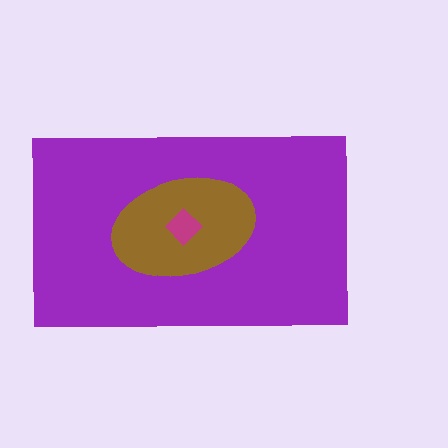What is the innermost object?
The magenta diamond.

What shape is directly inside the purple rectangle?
The brown ellipse.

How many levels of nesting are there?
3.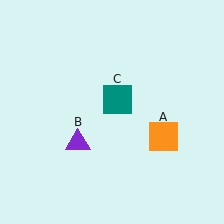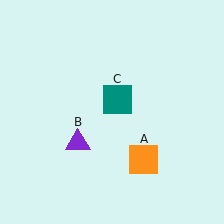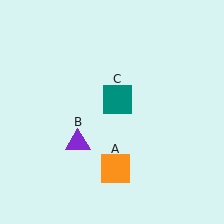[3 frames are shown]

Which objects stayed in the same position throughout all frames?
Purple triangle (object B) and teal square (object C) remained stationary.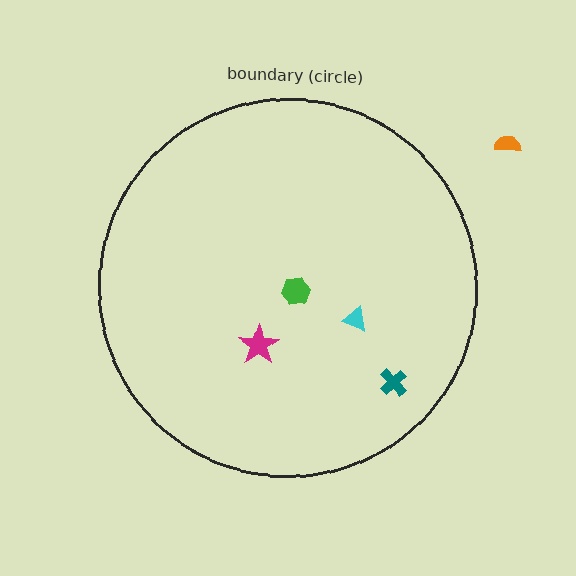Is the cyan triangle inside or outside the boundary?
Inside.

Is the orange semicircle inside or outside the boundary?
Outside.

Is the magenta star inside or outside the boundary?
Inside.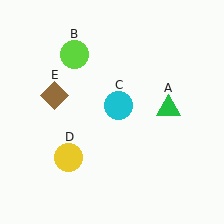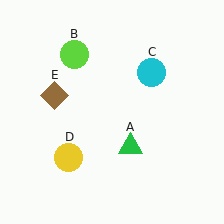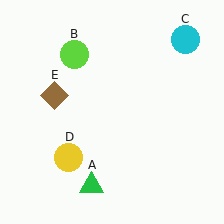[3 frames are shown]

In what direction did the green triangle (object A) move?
The green triangle (object A) moved down and to the left.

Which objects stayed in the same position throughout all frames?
Lime circle (object B) and yellow circle (object D) and brown diamond (object E) remained stationary.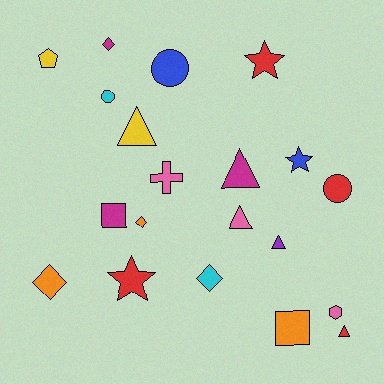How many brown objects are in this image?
There are no brown objects.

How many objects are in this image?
There are 20 objects.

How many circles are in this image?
There are 3 circles.